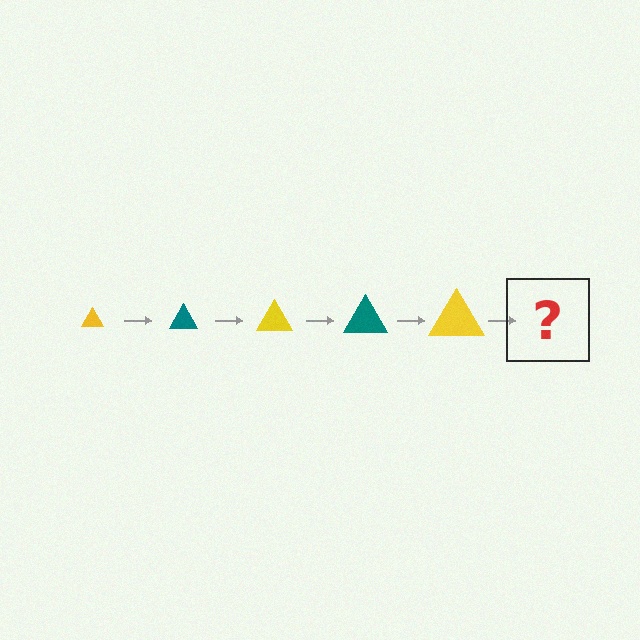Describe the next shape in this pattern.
It should be a teal triangle, larger than the previous one.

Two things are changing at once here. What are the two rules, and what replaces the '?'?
The two rules are that the triangle grows larger each step and the color cycles through yellow and teal. The '?' should be a teal triangle, larger than the previous one.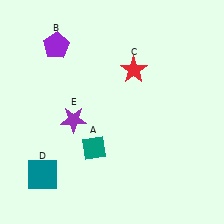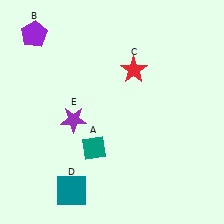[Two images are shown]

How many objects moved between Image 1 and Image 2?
2 objects moved between the two images.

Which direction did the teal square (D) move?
The teal square (D) moved right.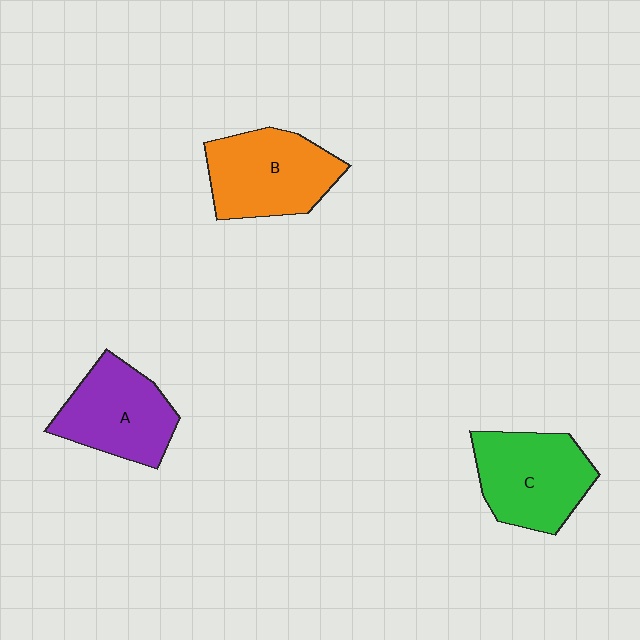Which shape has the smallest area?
Shape A (purple).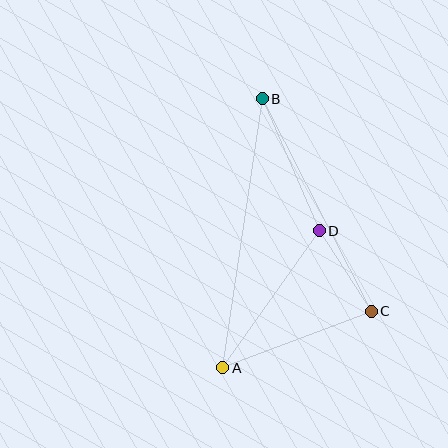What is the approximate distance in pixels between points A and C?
The distance between A and C is approximately 159 pixels.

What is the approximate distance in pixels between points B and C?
The distance between B and C is approximately 239 pixels.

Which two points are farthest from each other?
Points A and B are farthest from each other.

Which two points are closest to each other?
Points C and D are closest to each other.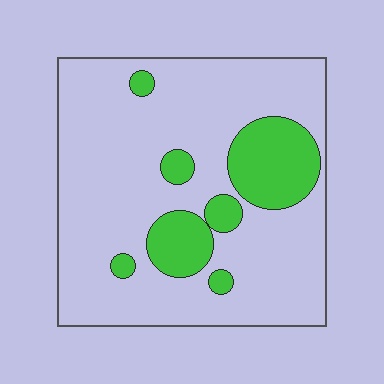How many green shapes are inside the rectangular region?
7.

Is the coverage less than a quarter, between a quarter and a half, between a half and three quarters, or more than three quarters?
Less than a quarter.